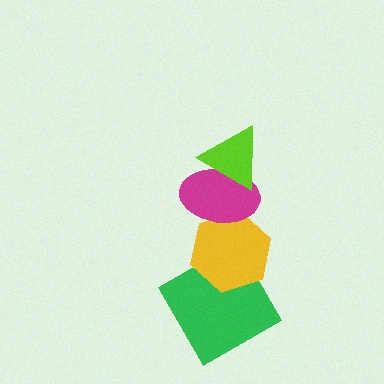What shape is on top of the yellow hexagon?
The magenta ellipse is on top of the yellow hexagon.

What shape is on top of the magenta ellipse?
The lime triangle is on top of the magenta ellipse.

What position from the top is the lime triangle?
The lime triangle is 1st from the top.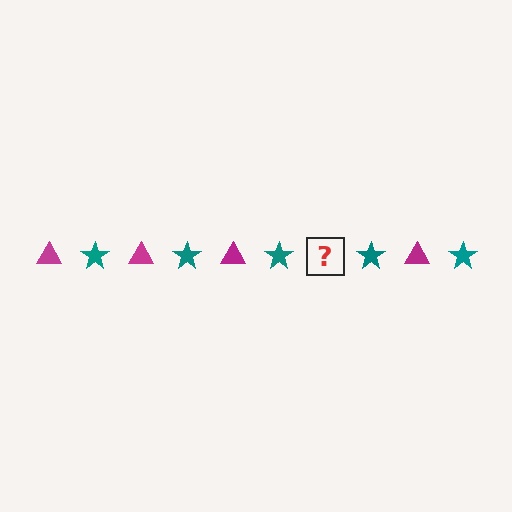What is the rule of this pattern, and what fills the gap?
The rule is that the pattern alternates between magenta triangle and teal star. The gap should be filled with a magenta triangle.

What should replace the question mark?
The question mark should be replaced with a magenta triangle.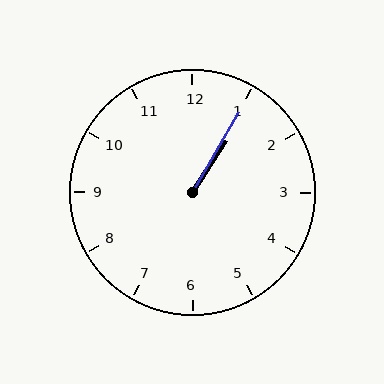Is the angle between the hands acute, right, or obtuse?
It is acute.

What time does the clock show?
1:05.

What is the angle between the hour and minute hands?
Approximately 2 degrees.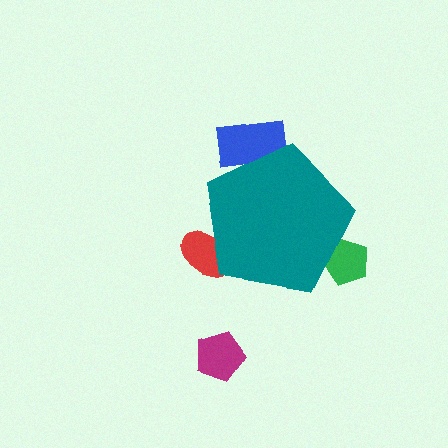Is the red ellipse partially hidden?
Yes, the red ellipse is partially hidden behind the teal pentagon.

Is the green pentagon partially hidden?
Yes, the green pentagon is partially hidden behind the teal pentagon.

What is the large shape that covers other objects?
A teal pentagon.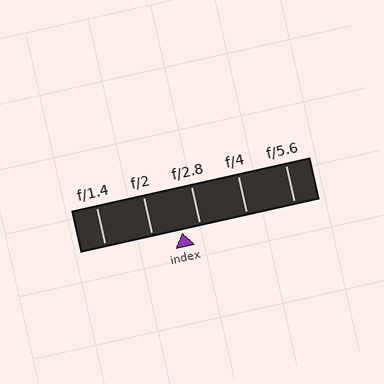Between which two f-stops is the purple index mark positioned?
The index mark is between f/2 and f/2.8.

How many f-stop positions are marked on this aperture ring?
There are 5 f-stop positions marked.